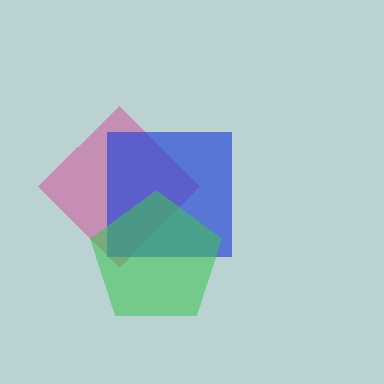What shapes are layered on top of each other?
The layered shapes are: a magenta diamond, a blue square, a green pentagon.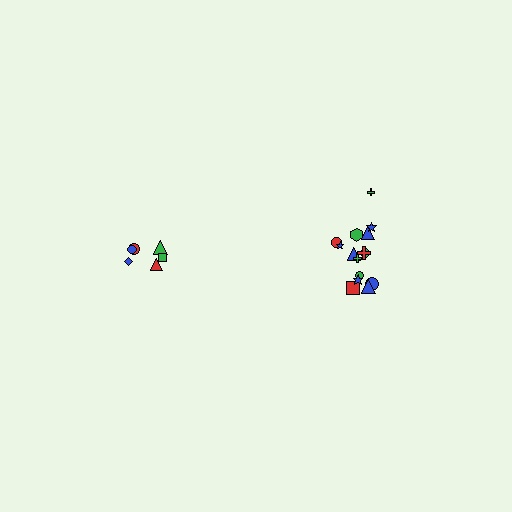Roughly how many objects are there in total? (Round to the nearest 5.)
Roughly 20 objects in total.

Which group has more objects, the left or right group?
The right group.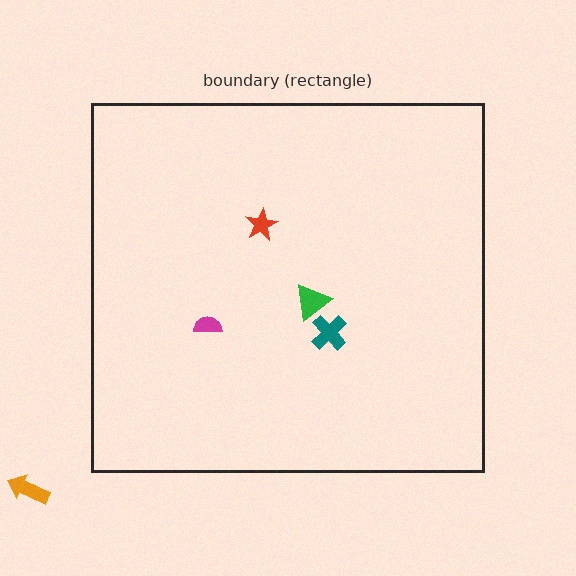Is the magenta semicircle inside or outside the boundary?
Inside.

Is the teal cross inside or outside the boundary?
Inside.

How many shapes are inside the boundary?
4 inside, 1 outside.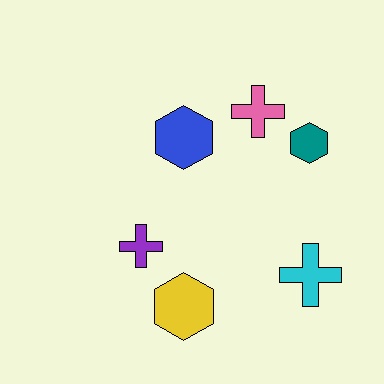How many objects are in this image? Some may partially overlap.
There are 6 objects.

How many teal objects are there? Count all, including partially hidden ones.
There is 1 teal object.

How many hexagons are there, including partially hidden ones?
There are 3 hexagons.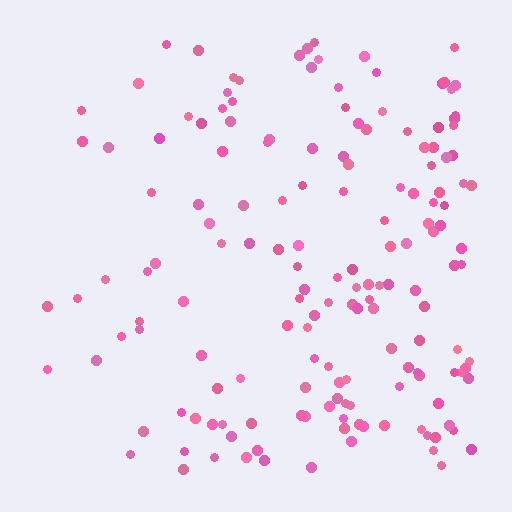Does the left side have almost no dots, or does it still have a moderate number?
Still a moderate number, just noticeably fewer than the right.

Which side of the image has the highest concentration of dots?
The right.